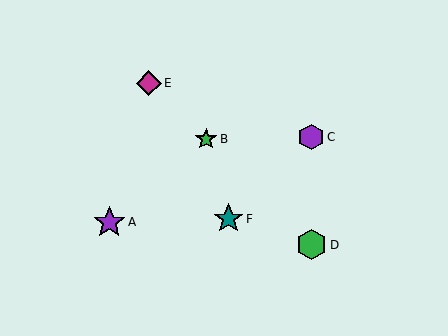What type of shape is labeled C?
Shape C is a purple hexagon.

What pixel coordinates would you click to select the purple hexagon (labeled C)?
Click at (311, 137) to select the purple hexagon C.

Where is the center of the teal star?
The center of the teal star is at (228, 219).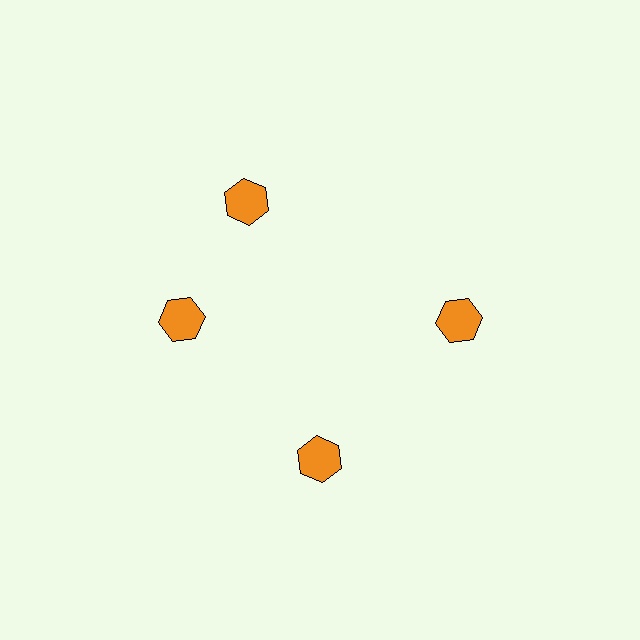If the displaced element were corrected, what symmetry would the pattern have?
It would have 4-fold rotational symmetry — the pattern would map onto itself every 90 degrees.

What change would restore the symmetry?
The symmetry would be restored by rotating it back into even spacing with its neighbors so that all 4 hexagons sit at equal angles and equal distance from the center.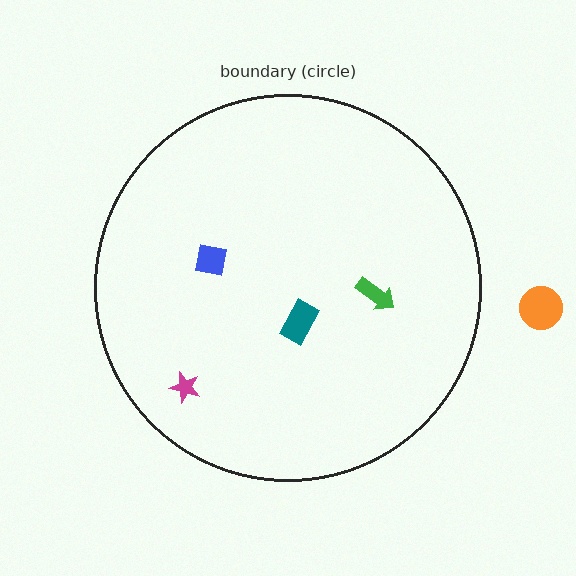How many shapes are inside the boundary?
4 inside, 1 outside.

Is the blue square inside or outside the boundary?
Inside.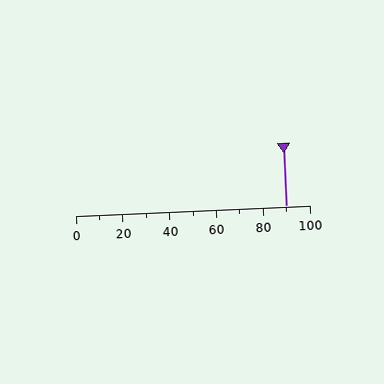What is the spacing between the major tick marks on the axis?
The major ticks are spaced 20 apart.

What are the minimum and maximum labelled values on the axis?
The axis runs from 0 to 100.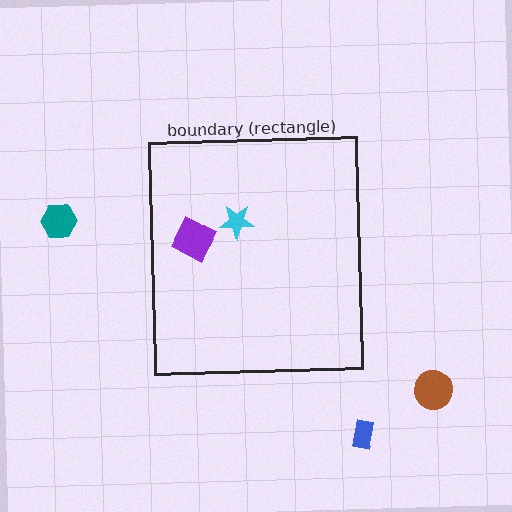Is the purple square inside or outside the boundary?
Inside.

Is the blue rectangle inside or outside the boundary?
Outside.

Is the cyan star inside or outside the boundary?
Inside.